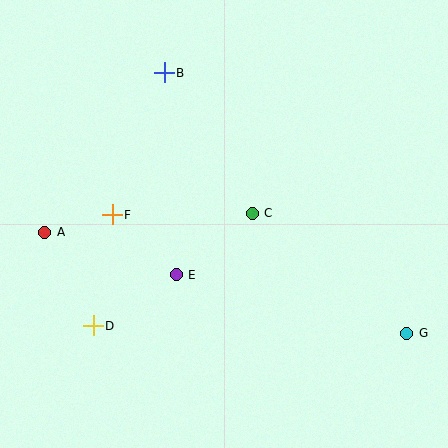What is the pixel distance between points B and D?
The distance between B and D is 263 pixels.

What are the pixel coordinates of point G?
Point G is at (407, 333).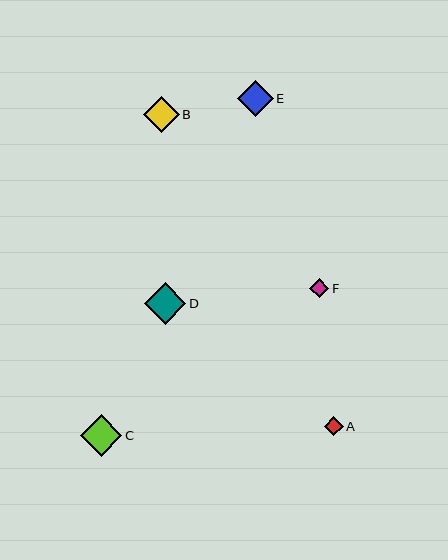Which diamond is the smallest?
Diamond A is the smallest with a size of approximately 18 pixels.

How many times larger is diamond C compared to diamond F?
Diamond C is approximately 2.2 times the size of diamond F.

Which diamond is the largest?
Diamond C is the largest with a size of approximately 41 pixels.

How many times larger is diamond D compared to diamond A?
Diamond D is approximately 2.3 times the size of diamond A.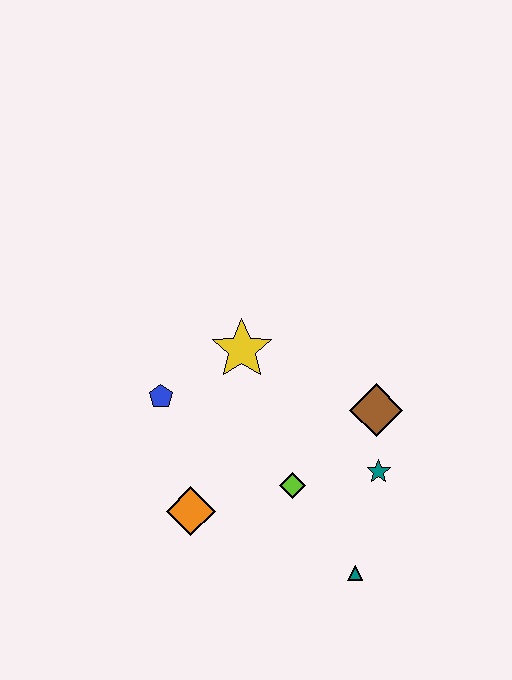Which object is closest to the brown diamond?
The teal star is closest to the brown diamond.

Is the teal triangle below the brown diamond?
Yes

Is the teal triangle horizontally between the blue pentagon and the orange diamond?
No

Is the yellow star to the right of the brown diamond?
No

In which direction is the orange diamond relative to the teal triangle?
The orange diamond is to the left of the teal triangle.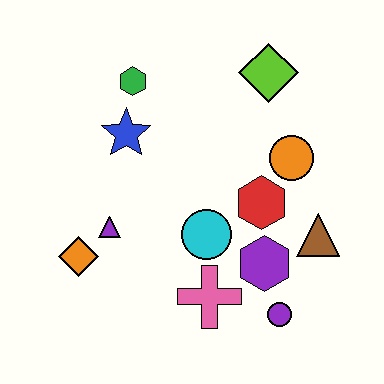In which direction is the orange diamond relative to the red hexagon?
The orange diamond is to the left of the red hexagon.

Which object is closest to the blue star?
The green hexagon is closest to the blue star.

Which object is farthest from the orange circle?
The orange diamond is farthest from the orange circle.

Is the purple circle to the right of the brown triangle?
No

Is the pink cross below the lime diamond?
Yes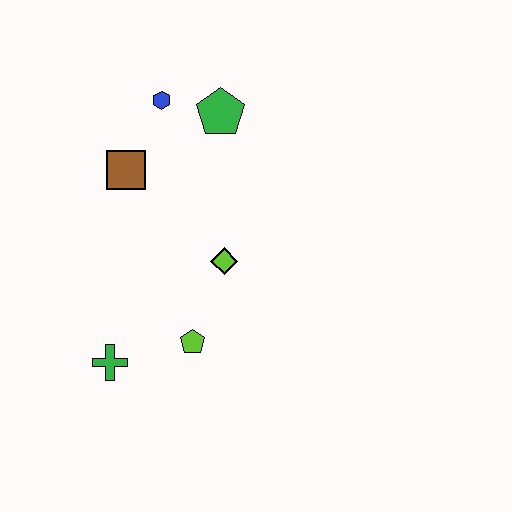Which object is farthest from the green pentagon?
The green cross is farthest from the green pentagon.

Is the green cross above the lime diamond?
No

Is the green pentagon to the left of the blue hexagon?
No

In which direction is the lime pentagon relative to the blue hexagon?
The lime pentagon is below the blue hexagon.